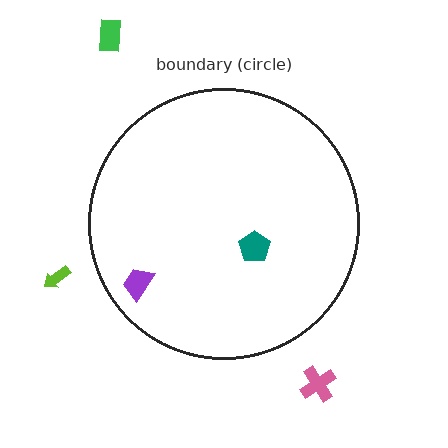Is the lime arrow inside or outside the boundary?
Outside.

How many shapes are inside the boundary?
2 inside, 3 outside.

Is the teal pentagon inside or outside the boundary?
Inside.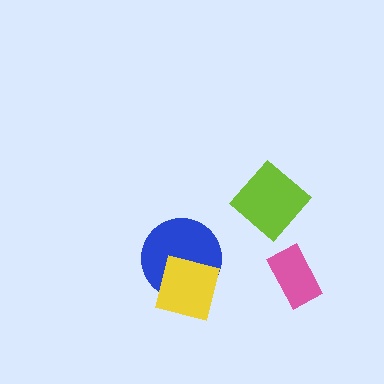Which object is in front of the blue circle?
The yellow square is in front of the blue circle.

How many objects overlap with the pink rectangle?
0 objects overlap with the pink rectangle.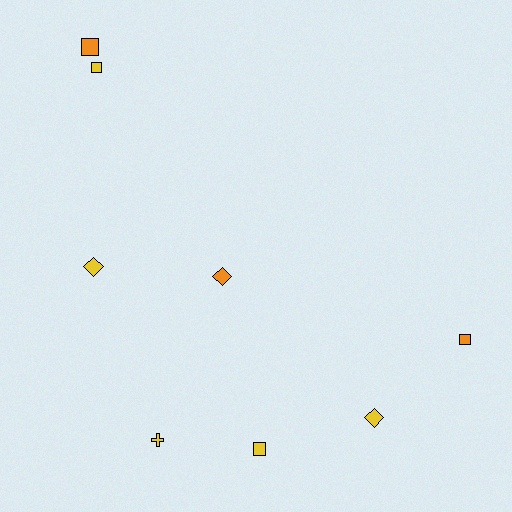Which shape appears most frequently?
Square, with 4 objects.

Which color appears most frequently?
Yellow, with 5 objects.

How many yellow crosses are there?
There is 1 yellow cross.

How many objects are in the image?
There are 8 objects.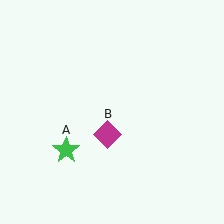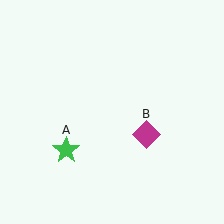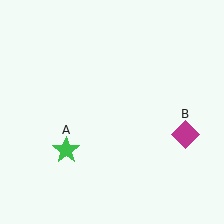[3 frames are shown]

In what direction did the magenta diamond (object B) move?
The magenta diamond (object B) moved right.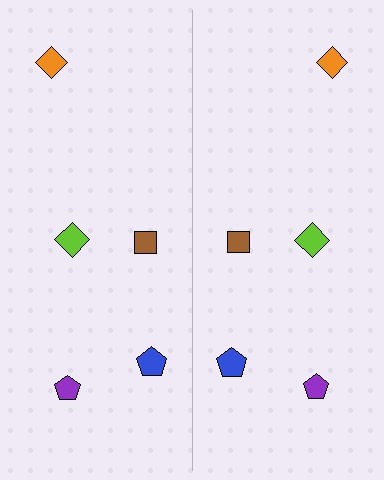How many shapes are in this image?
There are 10 shapes in this image.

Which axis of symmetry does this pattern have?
The pattern has a vertical axis of symmetry running through the center of the image.